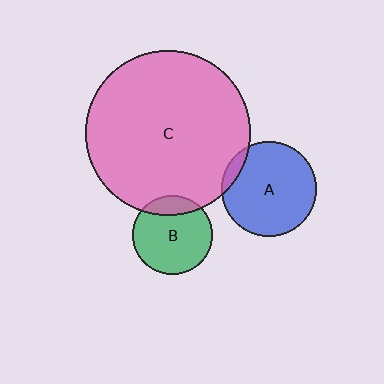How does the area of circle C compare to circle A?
Approximately 3.0 times.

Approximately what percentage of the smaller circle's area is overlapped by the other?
Approximately 10%.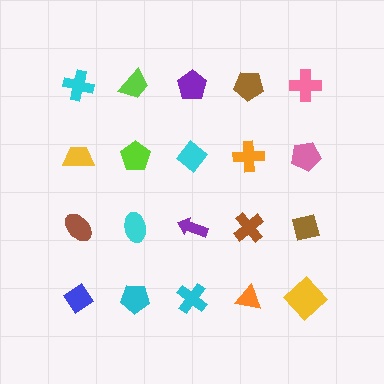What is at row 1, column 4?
A brown pentagon.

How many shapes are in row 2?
5 shapes.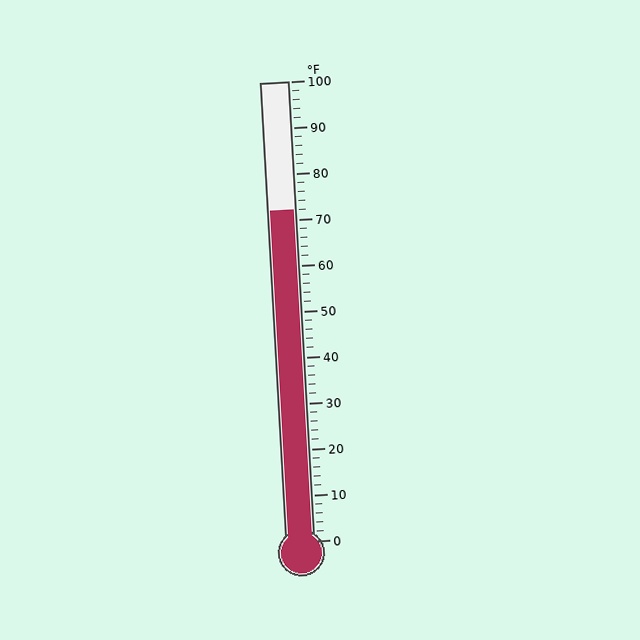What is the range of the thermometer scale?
The thermometer scale ranges from 0°F to 100°F.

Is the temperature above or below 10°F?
The temperature is above 10°F.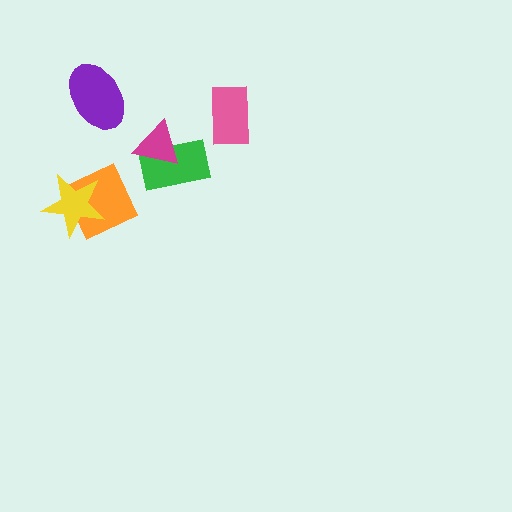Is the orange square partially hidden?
Yes, it is partially covered by another shape.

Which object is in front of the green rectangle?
The magenta triangle is in front of the green rectangle.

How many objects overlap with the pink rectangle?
0 objects overlap with the pink rectangle.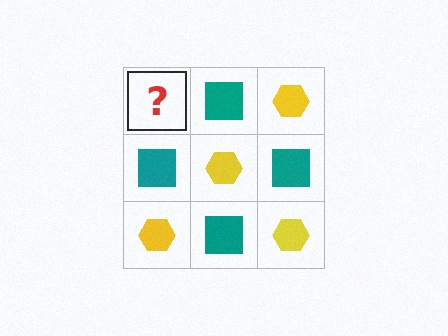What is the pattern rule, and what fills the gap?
The rule is that it alternates yellow hexagon and teal square in a checkerboard pattern. The gap should be filled with a yellow hexagon.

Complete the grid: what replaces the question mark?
The question mark should be replaced with a yellow hexagon.